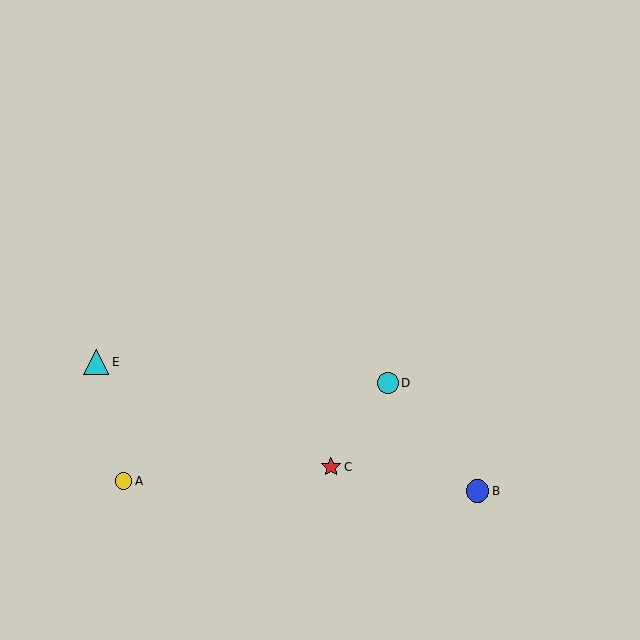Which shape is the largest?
The cyan triangle (labeled E) is the largest.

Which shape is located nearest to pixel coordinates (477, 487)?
The blue circle (labeled B) at (478, 491) is nearest to that location.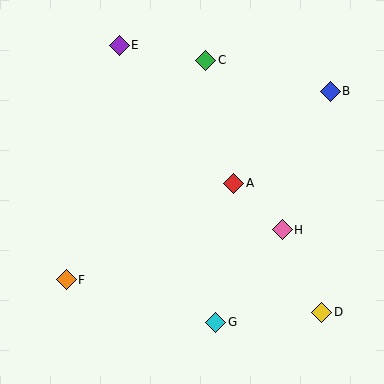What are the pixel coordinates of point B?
Point B is at (330, 91).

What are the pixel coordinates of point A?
Point A is at (234, 183).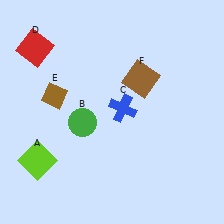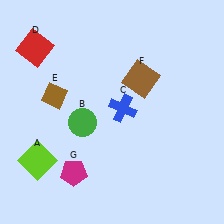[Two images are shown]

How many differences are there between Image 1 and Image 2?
There is 1 difference between the two images.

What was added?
A magenta pentagon (G) was added in Image 2.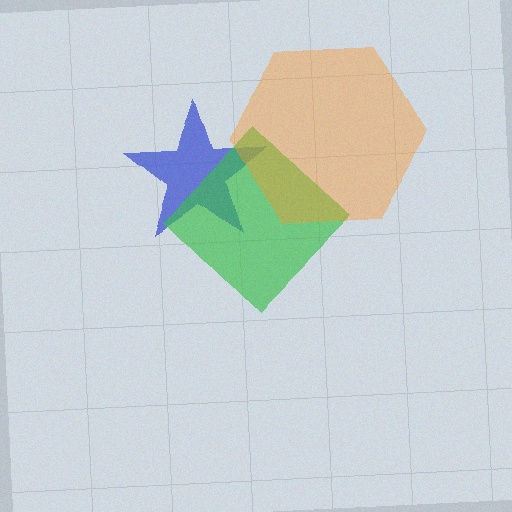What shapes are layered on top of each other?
The layered shapes are: a blue star, a green diamond, an orange hexagon.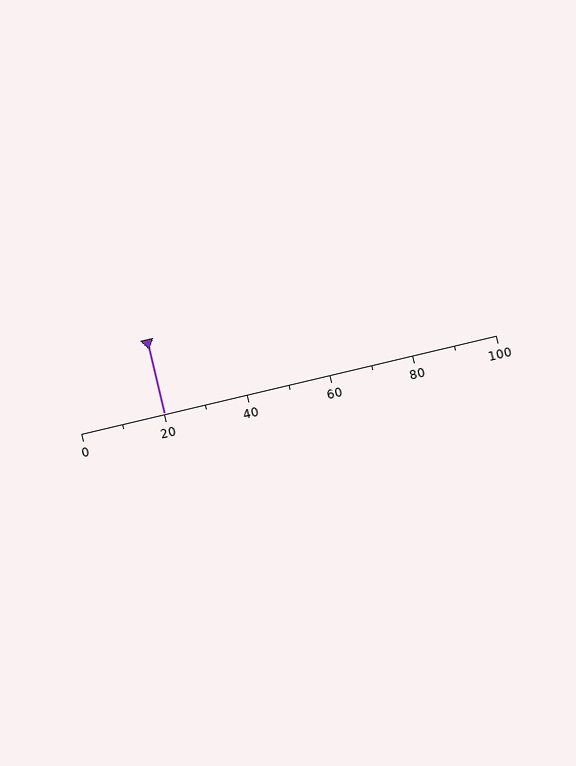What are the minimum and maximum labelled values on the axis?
The axis runs from 0 to 100.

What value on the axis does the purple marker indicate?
The marker indicates approximately 20.